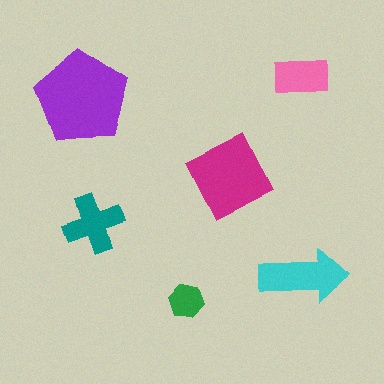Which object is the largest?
The purple pentagon.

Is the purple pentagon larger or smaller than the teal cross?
Larger.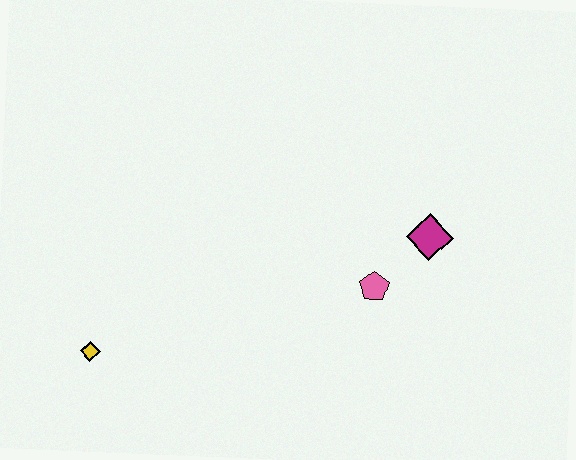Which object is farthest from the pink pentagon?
The yellow diamond is farthest from the pink pentagon.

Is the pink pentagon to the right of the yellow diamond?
Yes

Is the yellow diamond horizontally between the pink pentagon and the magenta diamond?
No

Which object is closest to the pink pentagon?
The magenta diamond is closest to the pink pentagon.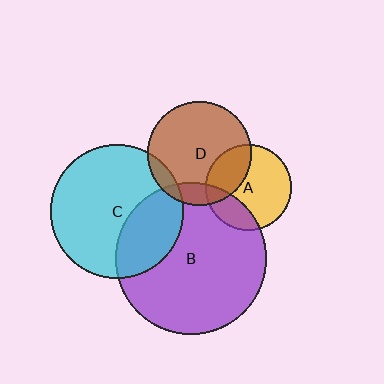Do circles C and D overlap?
Yes.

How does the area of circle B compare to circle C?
Approximately 1.3 times.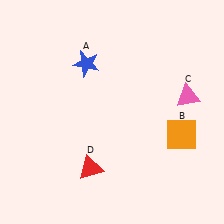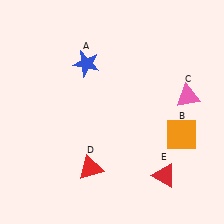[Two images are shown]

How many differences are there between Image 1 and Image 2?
There is 1 difference between the two images.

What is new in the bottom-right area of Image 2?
A red triangle (E) was added in the bottom-right area of Image 2.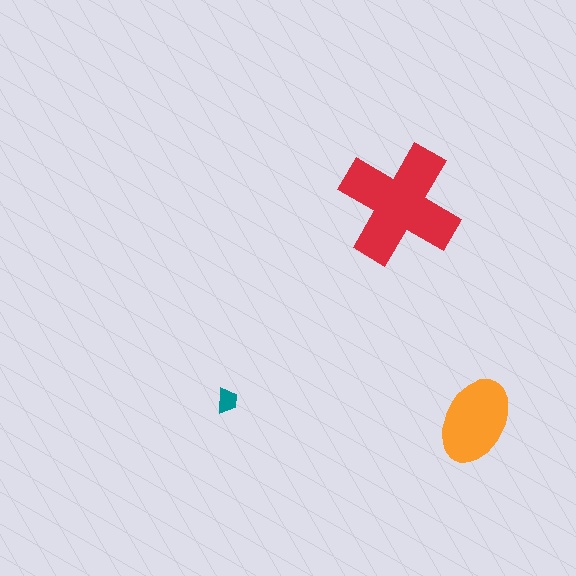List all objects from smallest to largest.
The teal trapezoid, the orange ellipse, the red cross.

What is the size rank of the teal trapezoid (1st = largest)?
3rd.